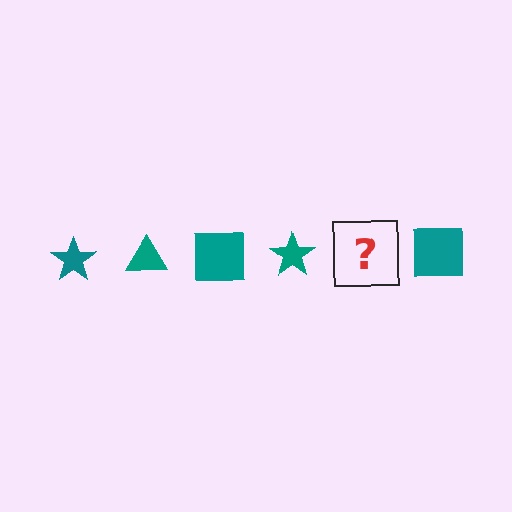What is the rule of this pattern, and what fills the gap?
The rule is that the pattern cycles through star, triangle, square shapes in teal. The gap should be filled with a teal triangle.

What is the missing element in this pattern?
The missing element is a teal triangle.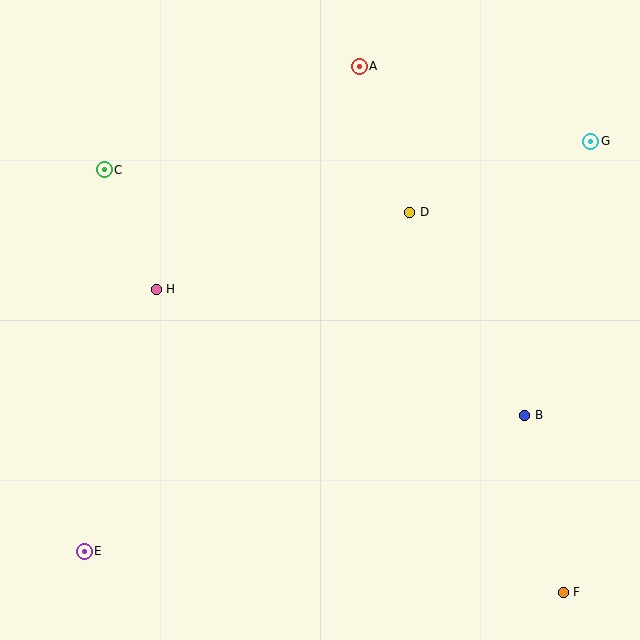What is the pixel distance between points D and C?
The distance between D and C is 308 pixels.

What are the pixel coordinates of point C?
Point C is at (104, 170).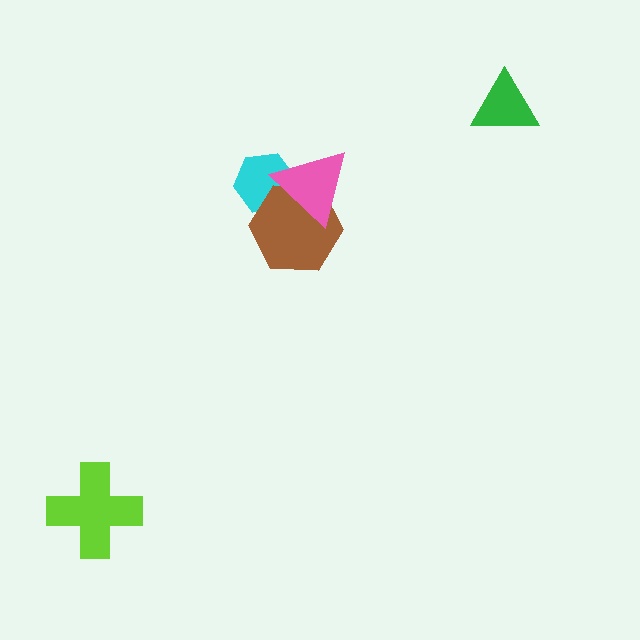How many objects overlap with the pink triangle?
2 objects overlap with the pink triangle.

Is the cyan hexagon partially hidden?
Yes, it is partially covered by another shape.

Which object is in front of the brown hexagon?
The pink triangle is in front of the brown hexagon.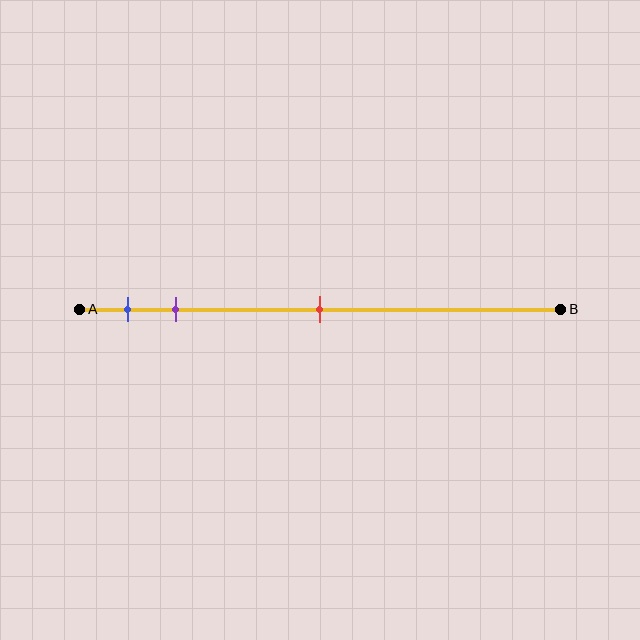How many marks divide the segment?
There are 3 marks dividing the segment.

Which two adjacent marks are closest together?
The blue and purple marks are the closest adjacent pair.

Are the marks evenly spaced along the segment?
No, the marks are not evenly spaced.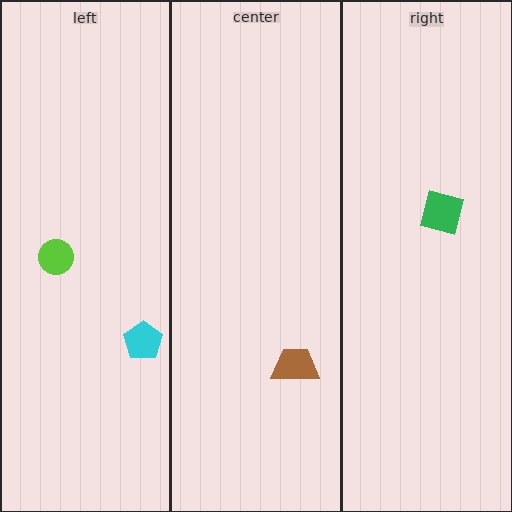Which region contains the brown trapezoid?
The center region.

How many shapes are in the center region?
1.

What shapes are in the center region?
The brown trapezoid.